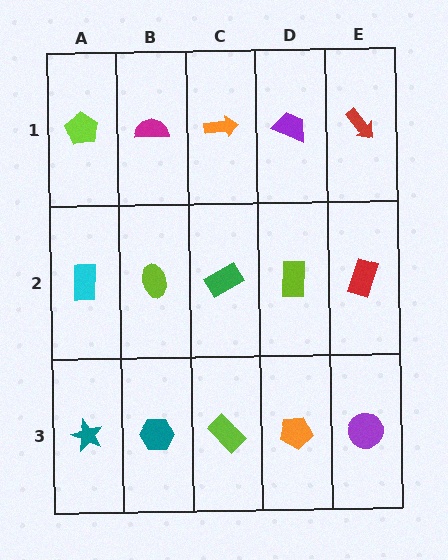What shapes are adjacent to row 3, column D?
A lime rectangle (row 2, column D), a lime rectangle (row 3, column C), a purple circle (row 3, column E).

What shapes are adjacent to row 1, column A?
A cyan rectangle (row 2, column A), a magenta semicircle (row 1, column B).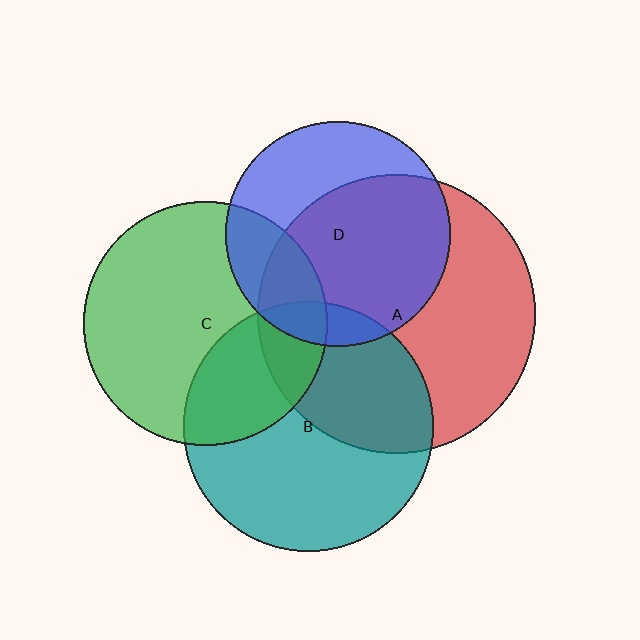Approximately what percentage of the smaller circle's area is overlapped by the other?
Approximately 10%.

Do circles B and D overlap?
Yes.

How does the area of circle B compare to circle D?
Approximately 1.2 times.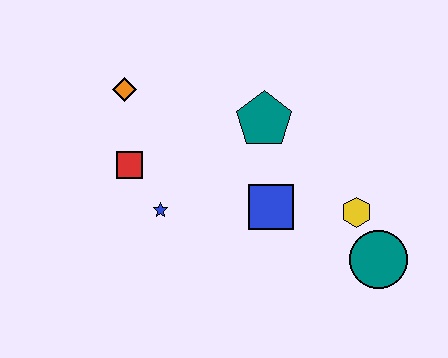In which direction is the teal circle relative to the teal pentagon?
The teal circle is below the teal pentagon.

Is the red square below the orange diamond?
Yes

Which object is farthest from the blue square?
The orange diamond is farthest from the blue square.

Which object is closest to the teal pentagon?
The blue square is closest to the teal pentagon.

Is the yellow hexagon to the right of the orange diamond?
Yes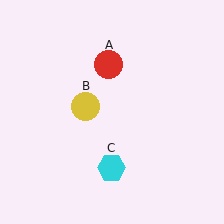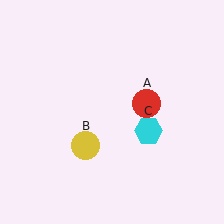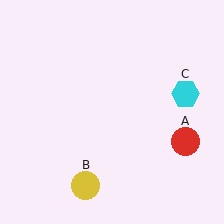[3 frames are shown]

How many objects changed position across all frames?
3 objects changed position: red circle (object A), yellow circle (object B), cyan hexagon (object C).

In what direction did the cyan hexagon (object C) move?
The cyan hexagon (object C) moved up and to the right.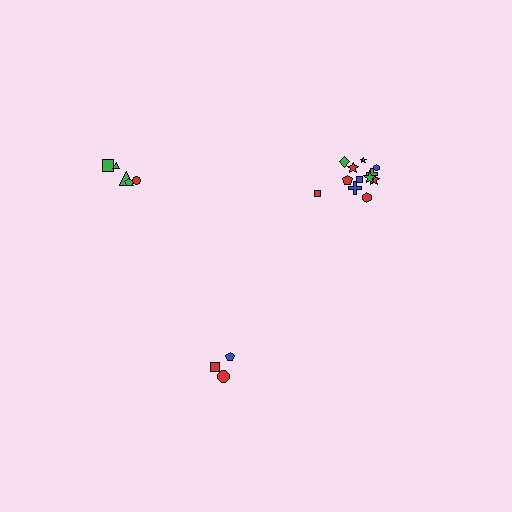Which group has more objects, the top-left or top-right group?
The top-right group.